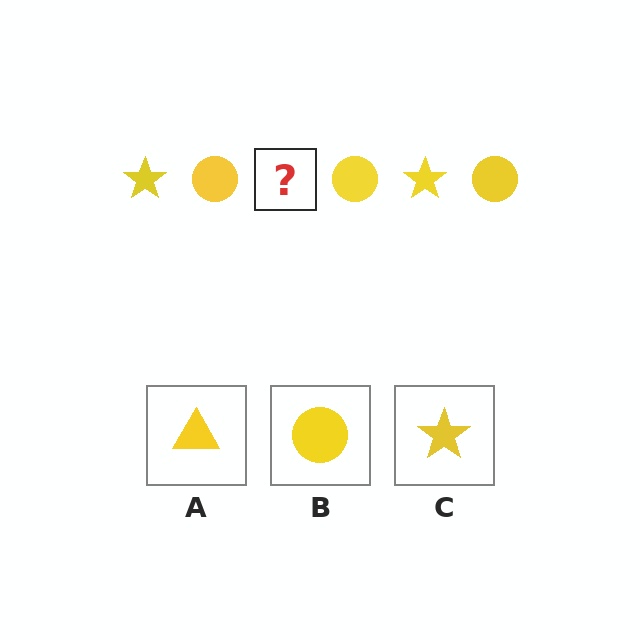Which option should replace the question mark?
Option C.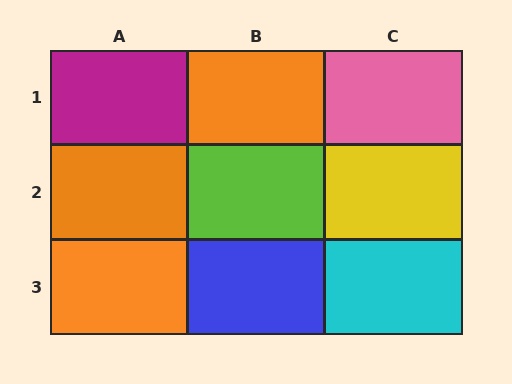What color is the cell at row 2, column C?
Yellow.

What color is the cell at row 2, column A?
Orange.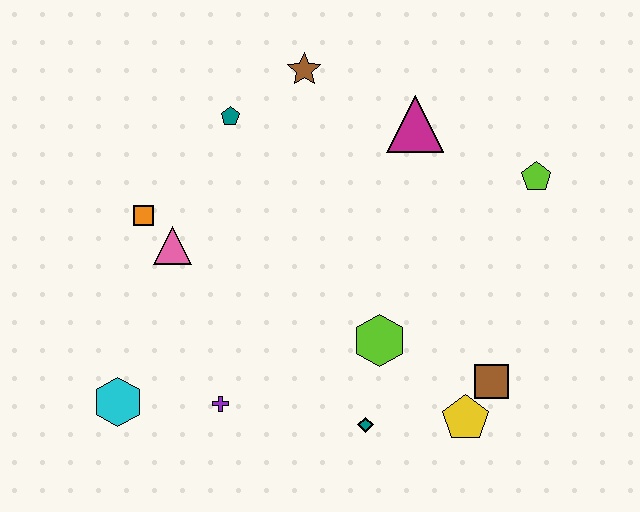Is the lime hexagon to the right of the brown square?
No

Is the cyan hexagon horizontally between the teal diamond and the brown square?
No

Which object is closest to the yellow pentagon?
The brown square is closest to the yellow pentagon.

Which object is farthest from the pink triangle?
The lime pentagon is farthest from the pink triangle.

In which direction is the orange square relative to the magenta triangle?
The orange square is to the left of the magenta triangle.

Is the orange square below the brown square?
No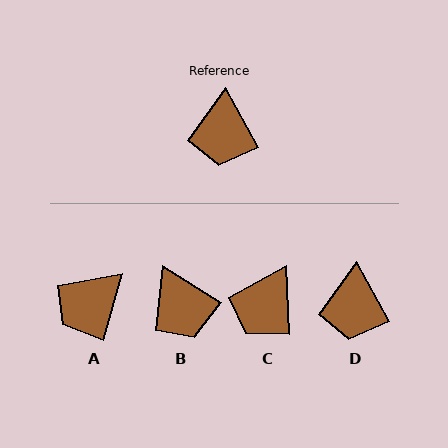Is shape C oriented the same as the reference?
No, it is off by about 26 degrees.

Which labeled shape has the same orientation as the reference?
D.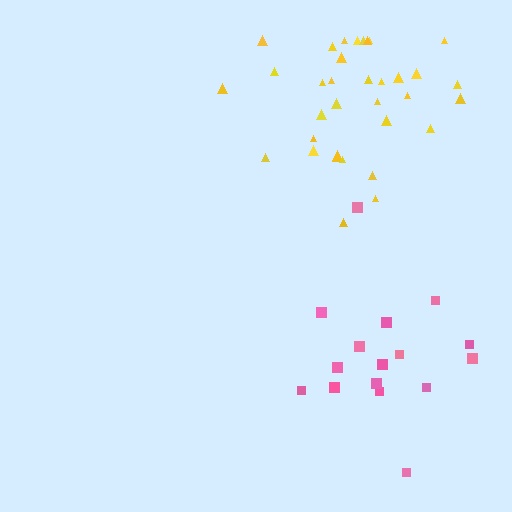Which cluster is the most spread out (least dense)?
Pink.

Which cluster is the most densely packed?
Yellow.